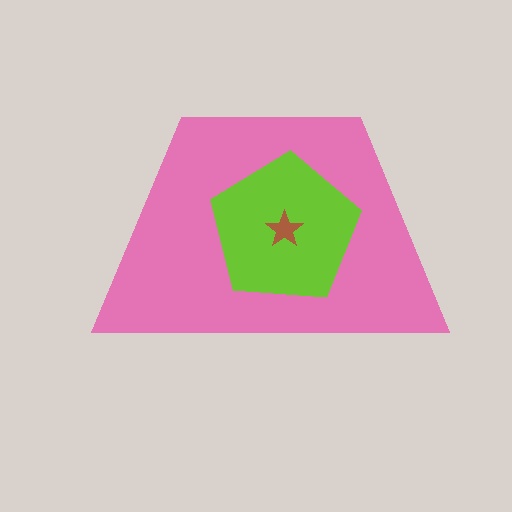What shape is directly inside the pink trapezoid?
The lime pentagon.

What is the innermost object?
The brown star.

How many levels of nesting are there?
3.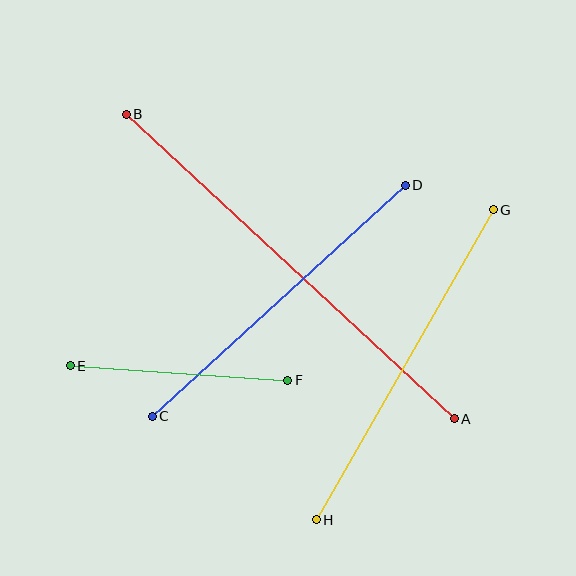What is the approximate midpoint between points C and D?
The midpoint is at approximately (279, 301) pixels.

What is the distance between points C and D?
The distance is approximately 342 pixels.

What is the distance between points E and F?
The distance is approximately 218 pixels.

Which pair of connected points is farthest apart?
Points A and B are farthest apart.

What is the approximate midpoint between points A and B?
The midpoint is at approximately (290, 267) pixels.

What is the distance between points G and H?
The distance is approximately 357 pixels.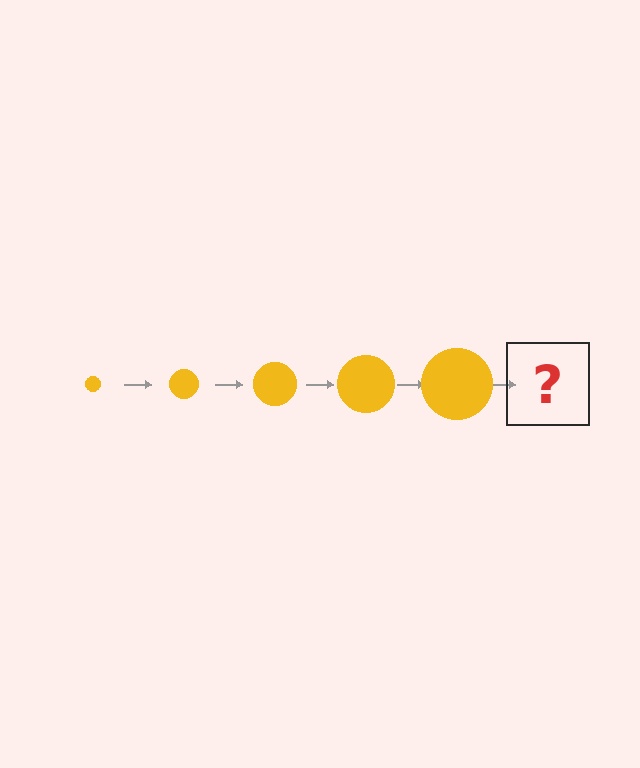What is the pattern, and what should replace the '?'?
The pattern is that the circle gets progressively larger each step. The '?' should be a yellow circle, larger than the previous one.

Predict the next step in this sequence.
The next step is a yellow circle, larger than the previous one.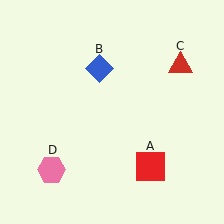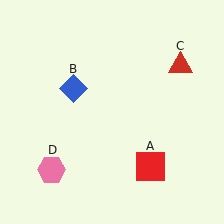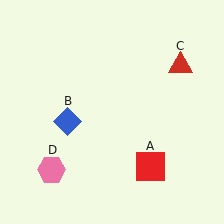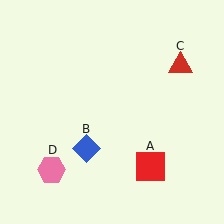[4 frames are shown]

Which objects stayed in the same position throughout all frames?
Red square (object A) and red triangle (object C) and pink hexagon (object D) remained stationary.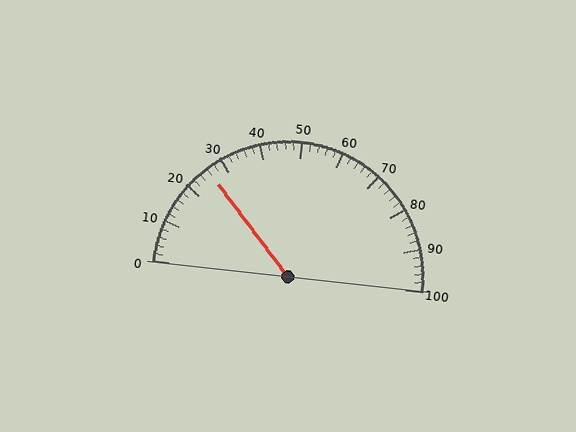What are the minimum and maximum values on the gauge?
The gauge ranges from 0 to 100.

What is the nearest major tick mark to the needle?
The nearest major tick mark is 30.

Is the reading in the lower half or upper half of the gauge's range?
The reading is in the lower half of the range (0 to 100).